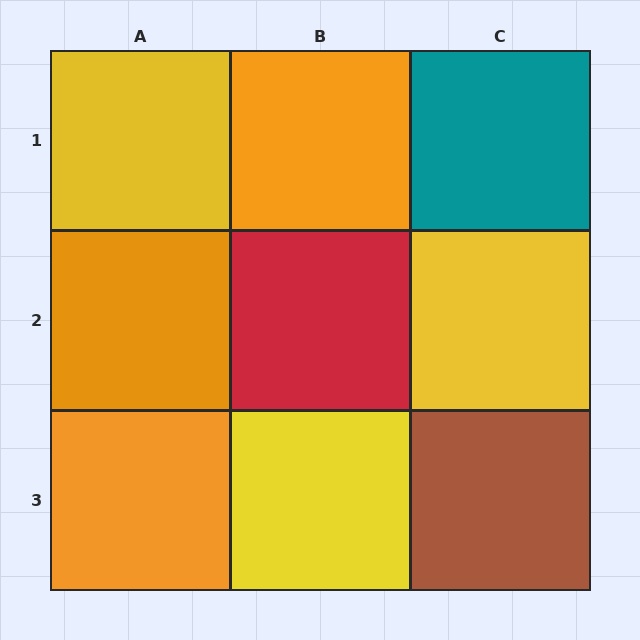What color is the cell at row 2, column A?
Orange.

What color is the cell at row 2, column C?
Yellow.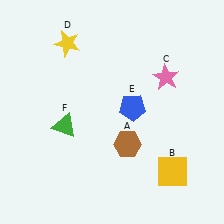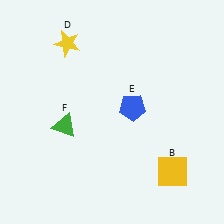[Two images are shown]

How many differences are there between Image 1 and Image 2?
There are 2 differences between the two images.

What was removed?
The pink star (C), the brown hexagon (A) were removed in Image 2.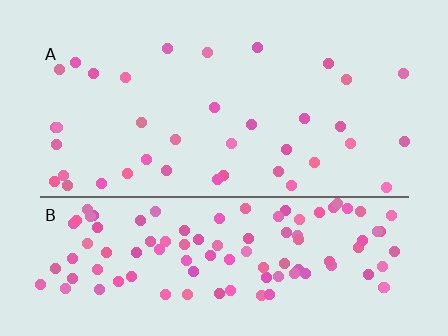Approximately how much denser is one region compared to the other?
Approximately 3.2× — region B over region A.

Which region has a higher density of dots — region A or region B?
B (the bottom).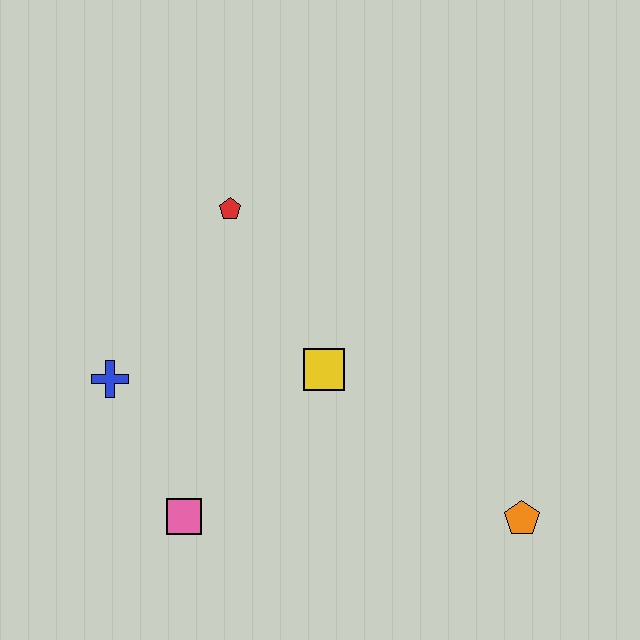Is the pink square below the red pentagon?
Yes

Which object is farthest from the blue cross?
The orange pentagon is farthest from the blue cross.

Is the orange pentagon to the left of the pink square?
No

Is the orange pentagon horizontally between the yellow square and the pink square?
No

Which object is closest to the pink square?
The blue cross is closest to the pink square.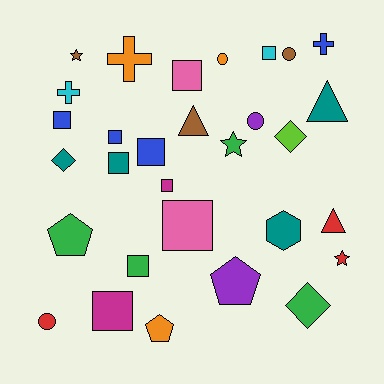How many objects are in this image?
There are 30 objects.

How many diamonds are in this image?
There are 3 diamonds.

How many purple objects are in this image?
There are 2 purple objects.